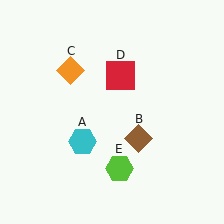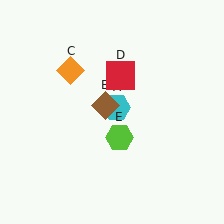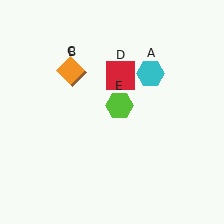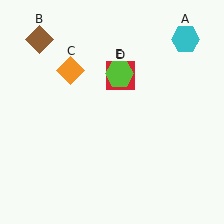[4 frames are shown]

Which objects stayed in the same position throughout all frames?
Orange diamond (object C) and red square (object D) remained stationary.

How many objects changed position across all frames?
3 objects changed position: cyan hexagon (object A), brown diamond (object B), lime hexagon (object E).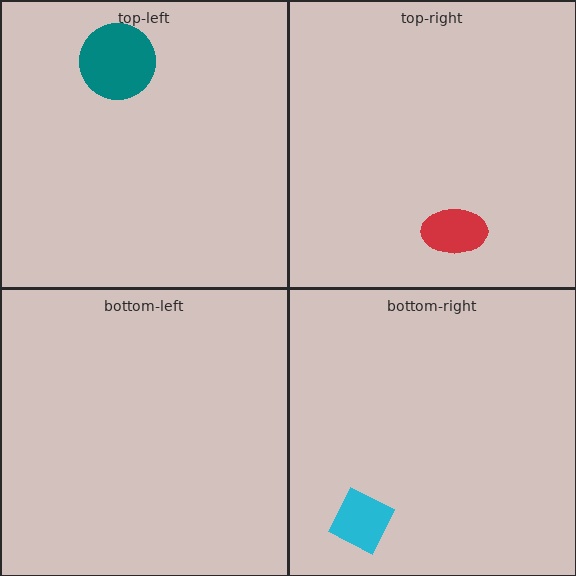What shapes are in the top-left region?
The teal circle.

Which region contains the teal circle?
The top-left region.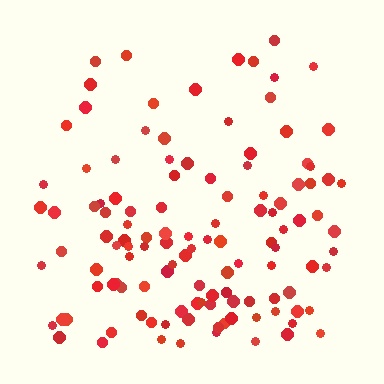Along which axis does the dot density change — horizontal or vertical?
Vertical.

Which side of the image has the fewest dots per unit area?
The top.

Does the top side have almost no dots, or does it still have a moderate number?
Still a moderate number, just noticeably fewer than the bottom.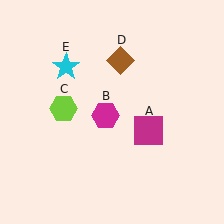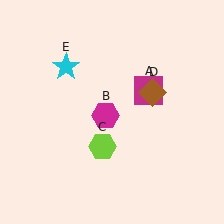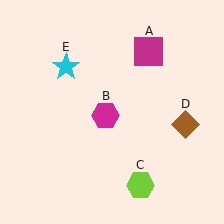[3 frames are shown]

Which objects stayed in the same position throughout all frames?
Magenta hexagon (object B) and cyan star (object E) remained stationary.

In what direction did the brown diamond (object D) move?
The brown diamond (object D) moved down and to the right.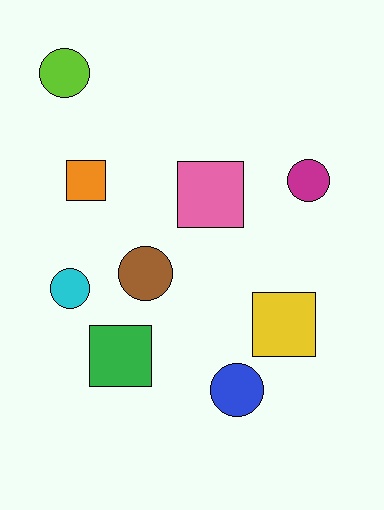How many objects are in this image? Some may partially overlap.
There are 9 objects.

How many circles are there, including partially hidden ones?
There are 5 circles.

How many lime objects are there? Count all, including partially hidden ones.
There is 1 lime object.